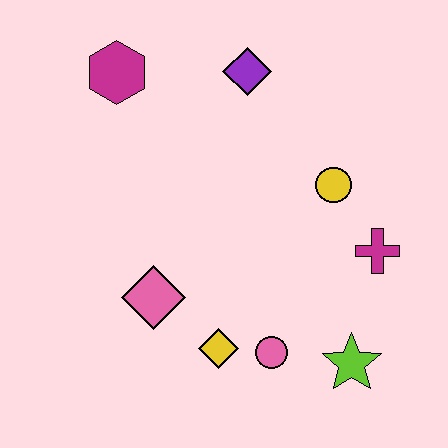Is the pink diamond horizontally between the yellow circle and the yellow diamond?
No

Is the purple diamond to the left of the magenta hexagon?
No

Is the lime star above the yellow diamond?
No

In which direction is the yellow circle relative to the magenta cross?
The yellow circle is above the magenta cross.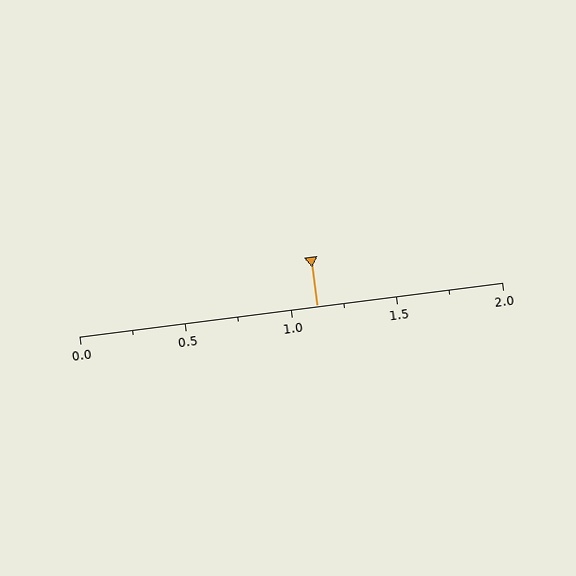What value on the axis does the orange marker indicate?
The marker indicates approximately 1.12.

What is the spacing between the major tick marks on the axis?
The major ticks are spaced 0.5 apart.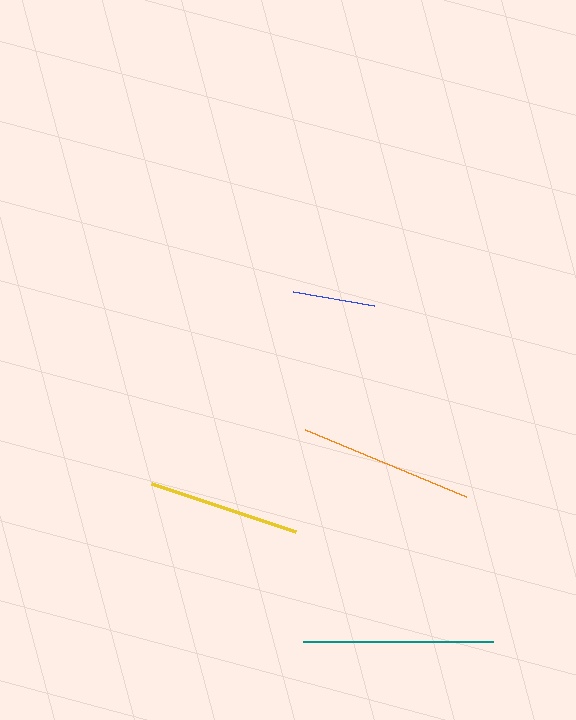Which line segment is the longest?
The teal line is the longest at approximately 190 pixels.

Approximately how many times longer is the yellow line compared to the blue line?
The yellow line is approximately 1.8 times the length of the blue line.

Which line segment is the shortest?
The blue line is the shortest at approximately 82 pixels.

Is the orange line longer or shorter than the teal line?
The teal line is longer than the orange line.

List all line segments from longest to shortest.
From longest to shortest: teal, orange, yellow, blue.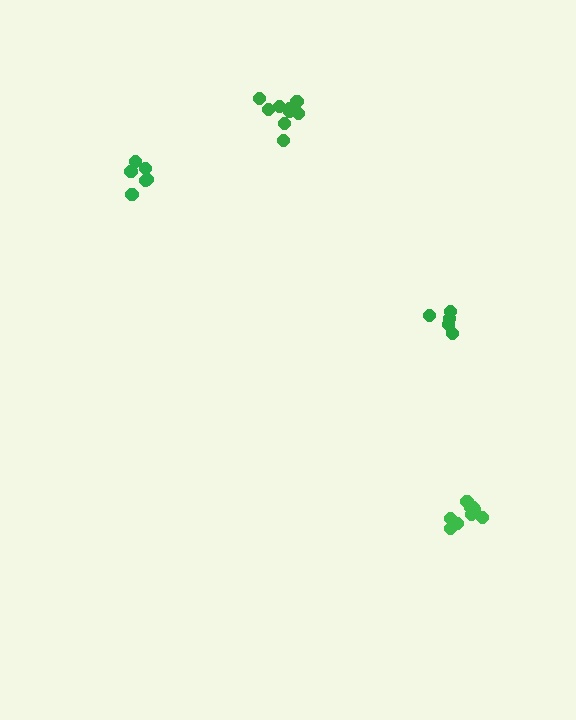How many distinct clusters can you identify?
There are 4 distinct clusters.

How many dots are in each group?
Group 1: 10 dots, Group 2: 9 dots, Group 3: 6 dots, Group 4: 5 dots (30 total).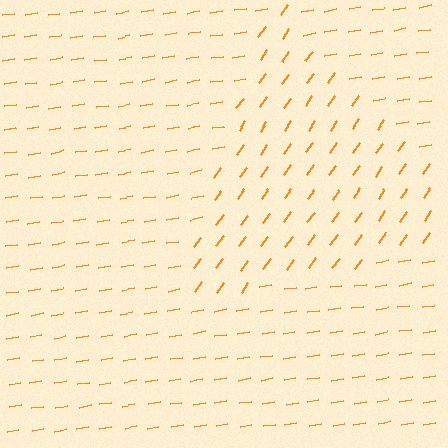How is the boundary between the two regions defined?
The boundary is defined purely by a change in line orientation (approximately 45 degrees difference). All lines are the same color and thickness.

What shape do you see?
I see a triangle.